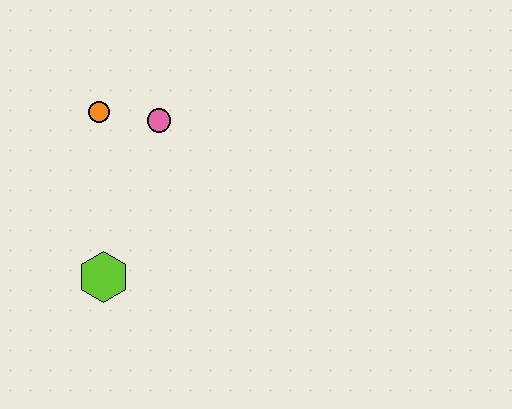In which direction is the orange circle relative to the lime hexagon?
The orange circle is above the lime hexagon.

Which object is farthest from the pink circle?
The lime hexagon is farthest from the pink circle.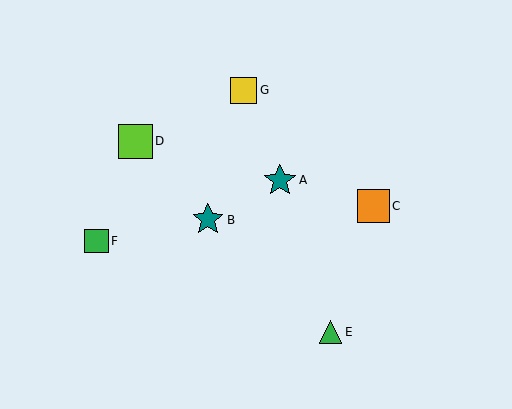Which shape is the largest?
The lime square (labeled D) is the largest.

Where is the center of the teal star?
The center of the teal star is at (280, 180).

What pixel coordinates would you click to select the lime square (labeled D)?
Click at (135, 141) to select the lime square D.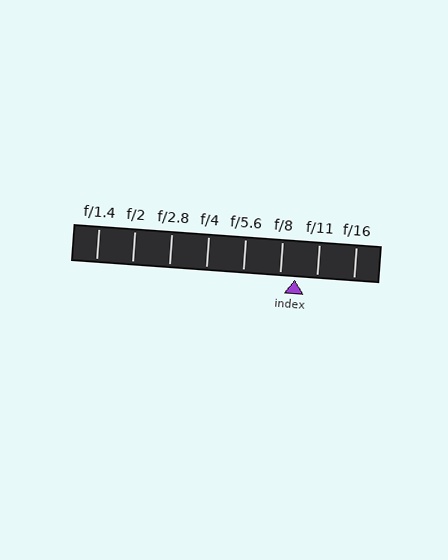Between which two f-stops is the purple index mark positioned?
The index mark is between f/8 and f/11.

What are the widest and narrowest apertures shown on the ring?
The widest aperture shown is f/1.4 and the narrowest is f/16.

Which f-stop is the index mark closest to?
The index mark is closest to f/8.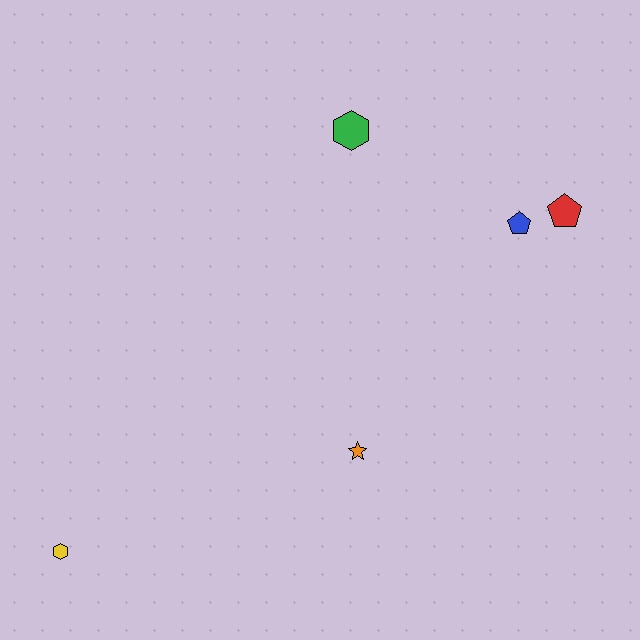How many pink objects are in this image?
There are no pink objects.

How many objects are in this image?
There are 5 objects.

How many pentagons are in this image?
There are 2 pentagons.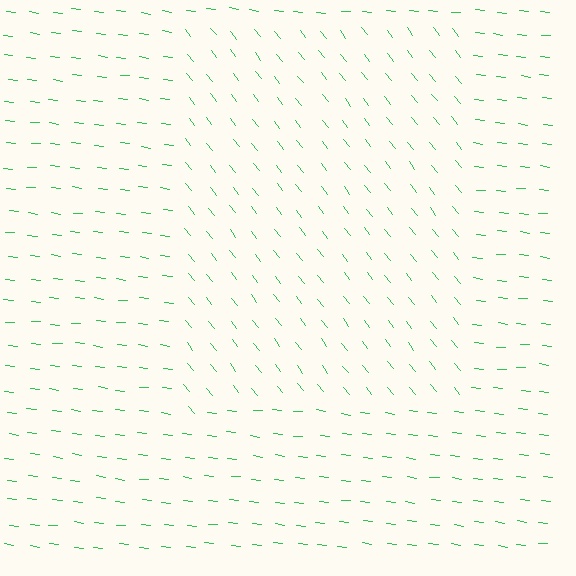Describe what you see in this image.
The image is filled with small green line segments. A rectangle region in the image has lines oriented differently from the surrounding lines, creating a visible texture boundary.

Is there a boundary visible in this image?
Yes, there is a texture boundary formed by a change in line orientation.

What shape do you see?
I see a rectangle.